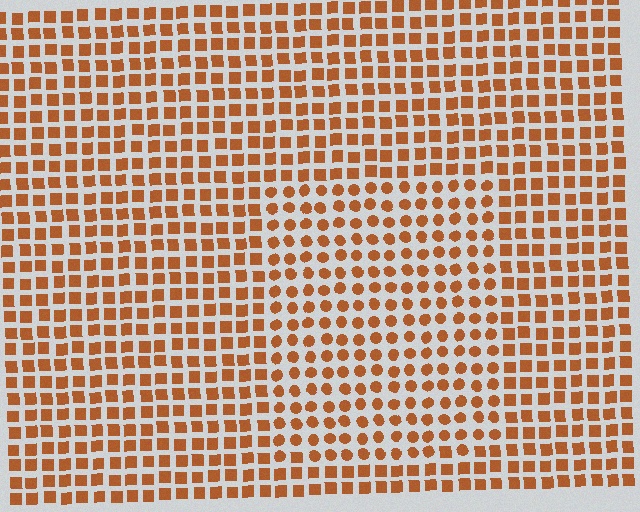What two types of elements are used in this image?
The image uses circles inside the rectangle region and squares outside it.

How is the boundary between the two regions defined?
The boundary is defined by a change in element shape: circles inside vs. squares outside. All elements share the same color and spacing.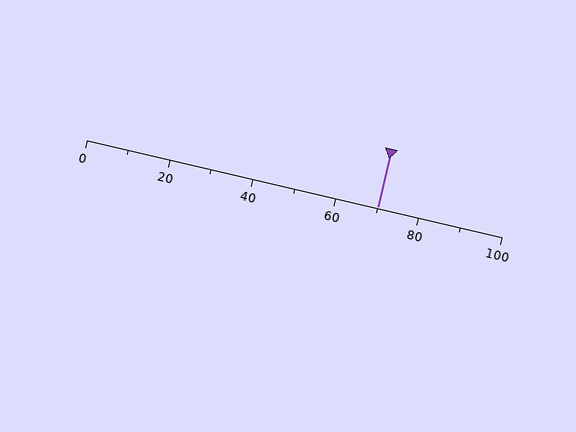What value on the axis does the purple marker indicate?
The marker indicates approximately 70.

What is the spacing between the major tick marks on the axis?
The major ticks are spaced 20 apart.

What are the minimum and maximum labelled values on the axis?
The axis runs from 0 to 100.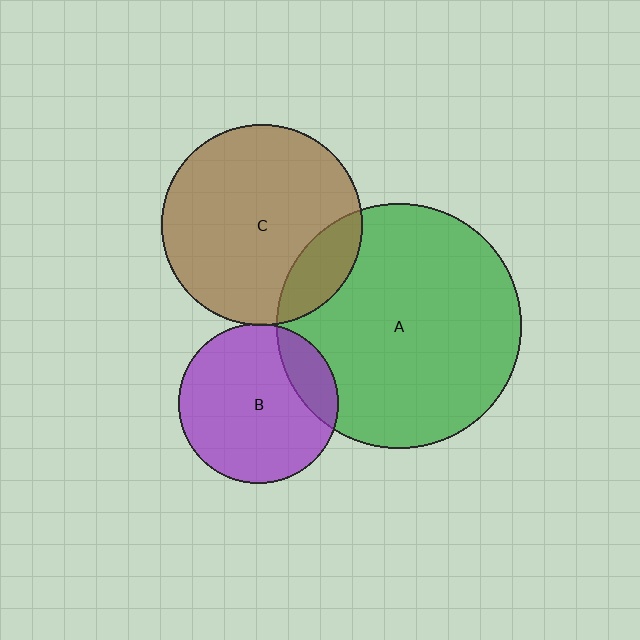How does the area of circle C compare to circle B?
Approximately 1.6 times.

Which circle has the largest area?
Circle A (green).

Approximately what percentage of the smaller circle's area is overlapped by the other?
Approximately 15%.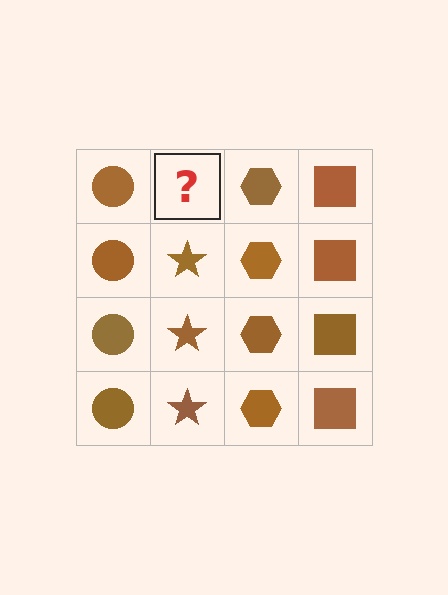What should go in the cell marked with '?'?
The missing cell should contain a brown star.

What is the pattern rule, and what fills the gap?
The rule is that each column has a consistent shape. The gap should be filled with a brown star.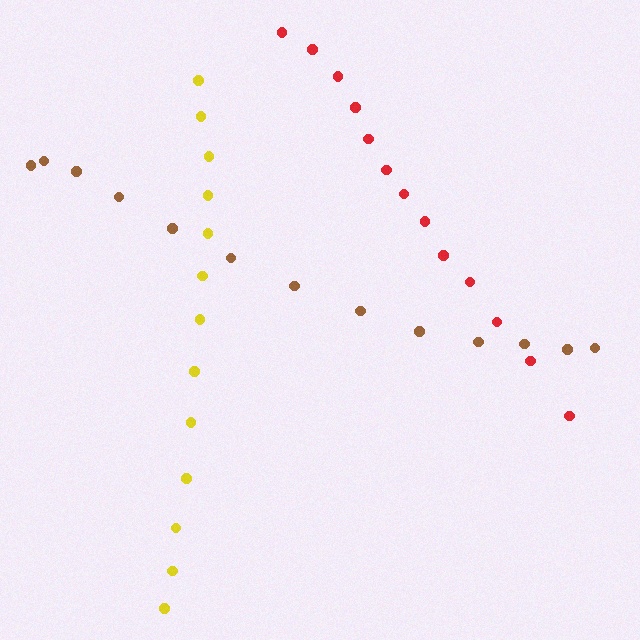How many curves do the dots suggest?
There are 3 distinct paths.